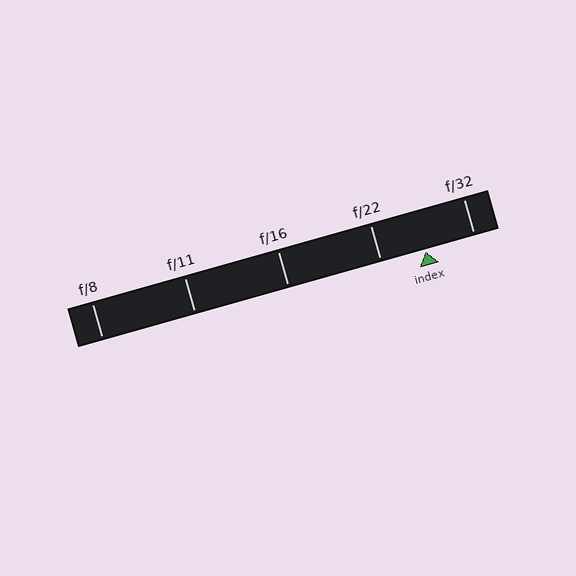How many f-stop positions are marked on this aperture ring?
There are 5 f-stop positions marked.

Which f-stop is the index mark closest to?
The index mark is closest to f/22.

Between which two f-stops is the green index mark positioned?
The index mark is between f/22 and f/32.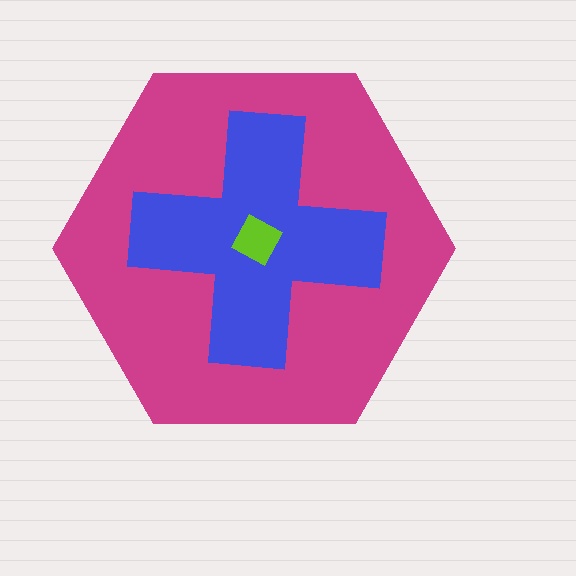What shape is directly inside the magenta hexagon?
The blue cross.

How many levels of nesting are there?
3.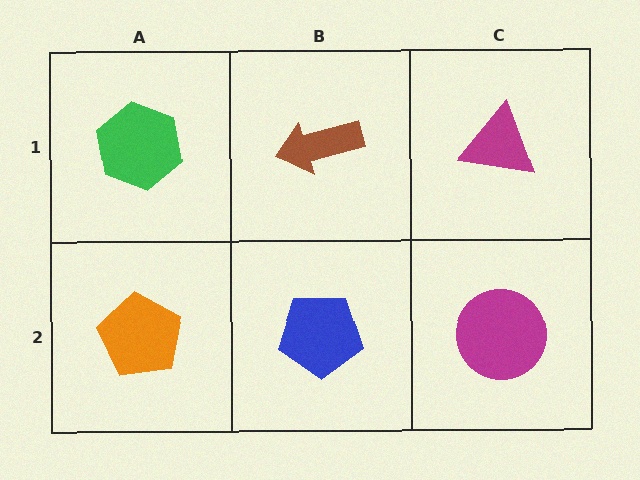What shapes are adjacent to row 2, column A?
A green hexagon (row 1, column A), a blue pentagon (row 2, column B).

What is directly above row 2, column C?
A magenta triangle.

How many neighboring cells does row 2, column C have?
2.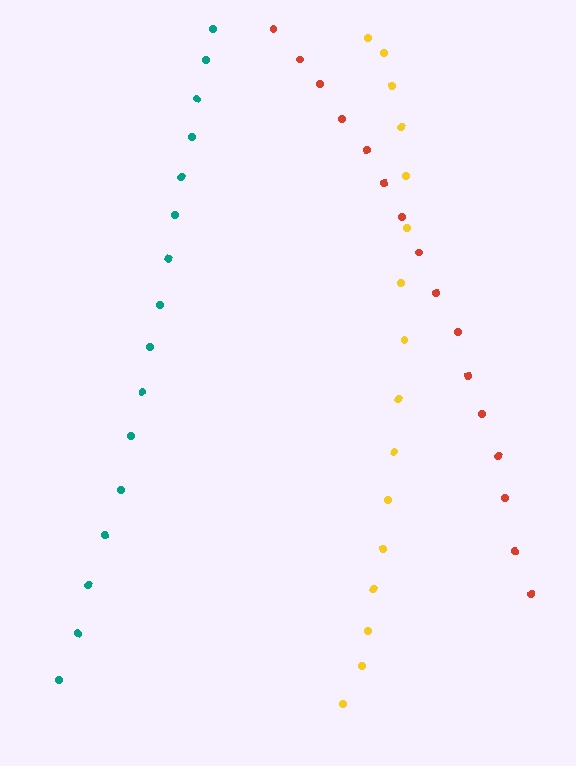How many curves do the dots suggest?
There are 3 distinct paths.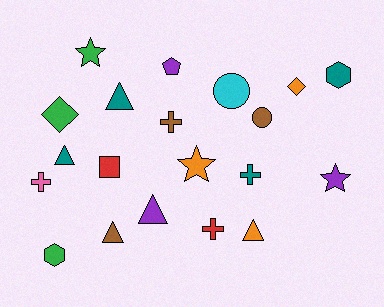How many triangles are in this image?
There are 5 triangles.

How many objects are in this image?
There are 20 objects.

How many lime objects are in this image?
There are no lime objects.